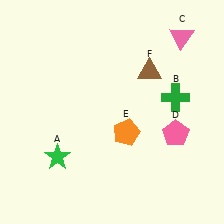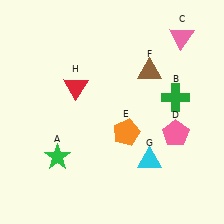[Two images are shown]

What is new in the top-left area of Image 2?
A red triangle (H) was added in the top-left area of Image 2.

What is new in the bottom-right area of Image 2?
A cyan triangle (G) was added in the bottom-right area of Image 2.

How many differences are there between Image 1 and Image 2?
There are 2 differences between the two images.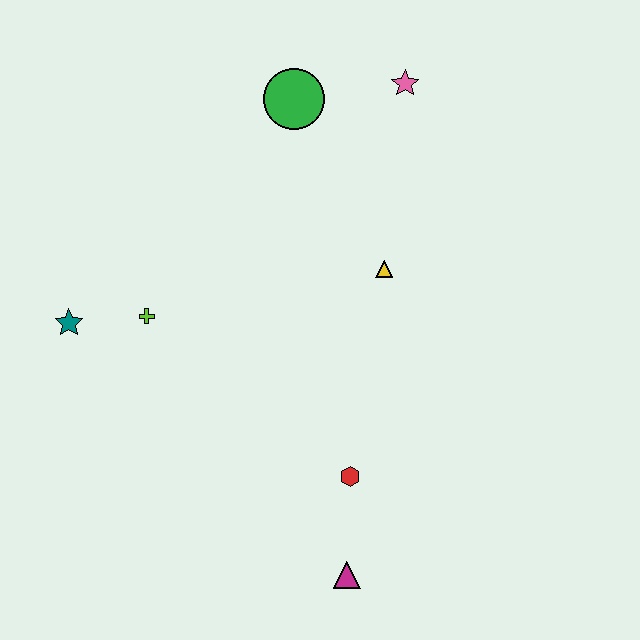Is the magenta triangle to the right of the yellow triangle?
No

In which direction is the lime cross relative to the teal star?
The lime cross is to the right of the teal star.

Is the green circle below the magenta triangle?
No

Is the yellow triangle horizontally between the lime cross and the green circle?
No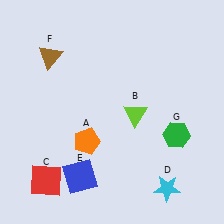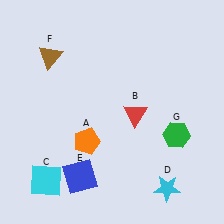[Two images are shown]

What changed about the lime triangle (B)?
In Image 1, B is lime. In Image 2, it changed to red.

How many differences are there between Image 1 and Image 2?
There are 2 differences between the two images.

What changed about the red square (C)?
In Image 1, C is red. In Image 2, it changed to cyan.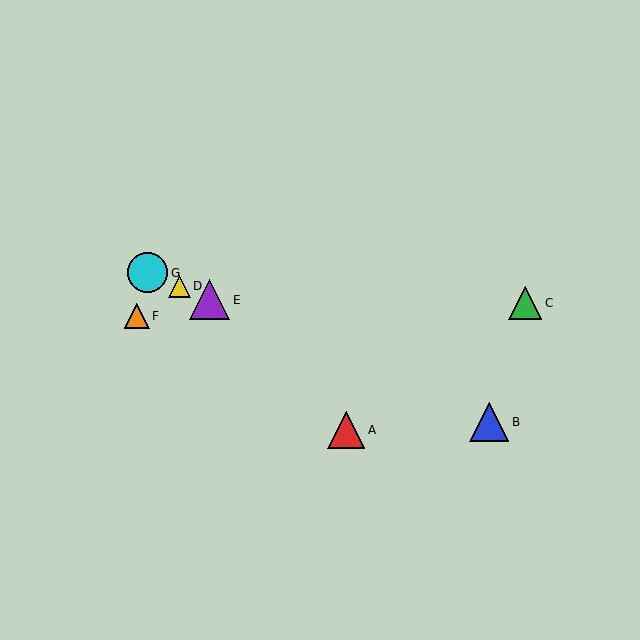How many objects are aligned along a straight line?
4 objects (B, D, E, G) are aligned along a straight line.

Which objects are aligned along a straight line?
Objects B, D, E, G are aligned along a straight line.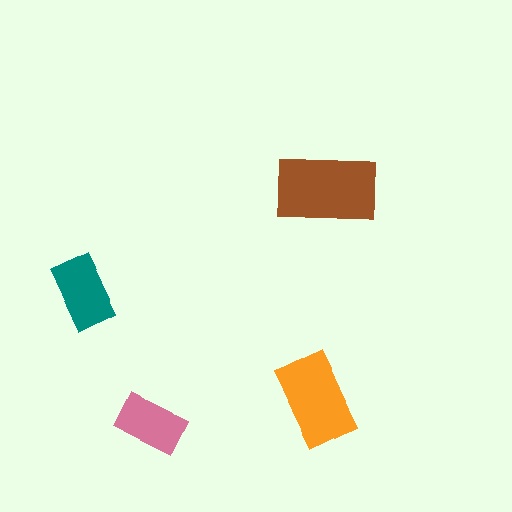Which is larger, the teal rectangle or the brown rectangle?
The brown one.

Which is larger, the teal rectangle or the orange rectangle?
The orange one.